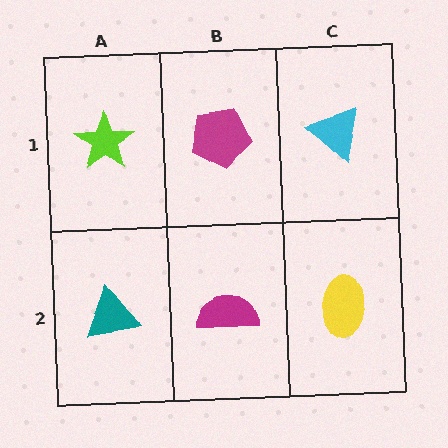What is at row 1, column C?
A cyan triangle.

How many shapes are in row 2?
3 shapes.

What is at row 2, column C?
A yellow ellipse.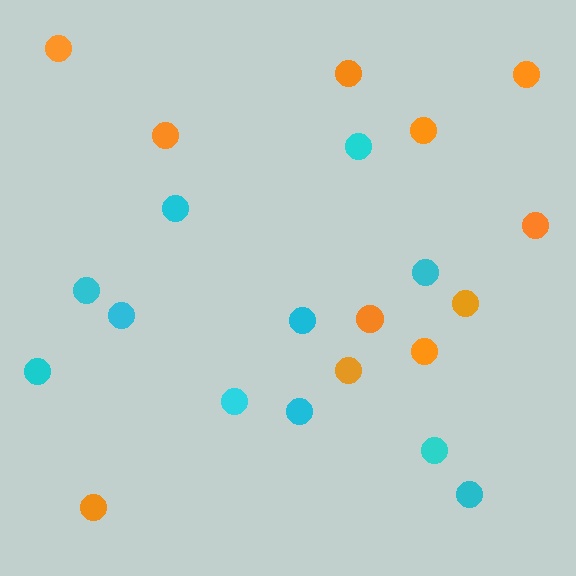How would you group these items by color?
There are 2 groups: one group of cyan circles (11) and one group of orange circles (11).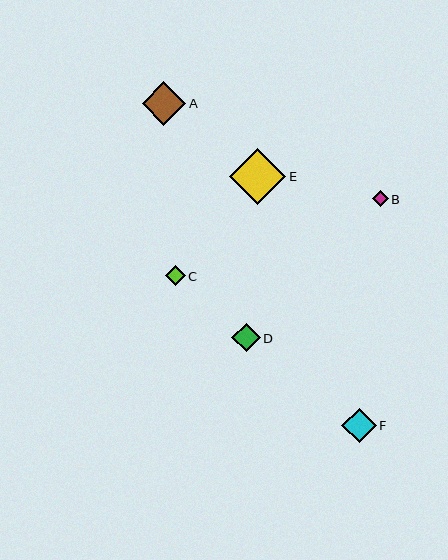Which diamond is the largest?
Diamond E is the largest with a size of approximately 57 pixels.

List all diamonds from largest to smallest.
From largest to smallest: E, A, F, D, C, B.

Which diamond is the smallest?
Diamond B is the smallest with a size of approximately 16 pixels.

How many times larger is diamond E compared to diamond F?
Diamond E is approximately 1.6 times the size of diamond F.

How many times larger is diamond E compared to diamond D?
Diamond E is approximately 2.0 times the size of diamond D.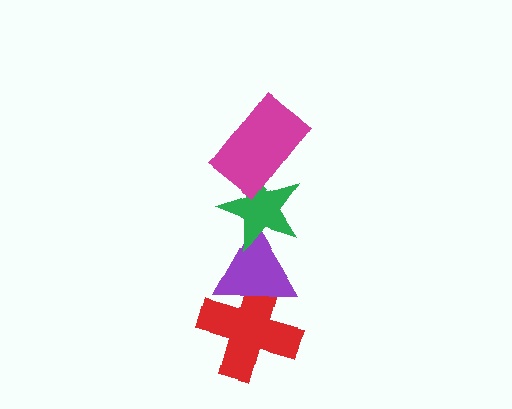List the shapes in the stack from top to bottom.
From top to bottom: the magenta rectangle, the green star, the purple triangle, the red cross.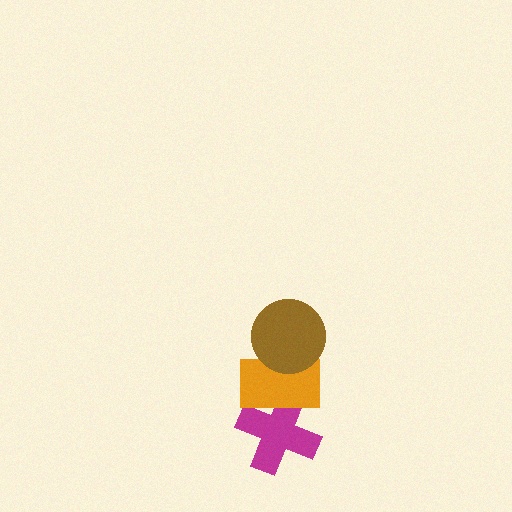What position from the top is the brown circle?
The brown circle is 1st from the top.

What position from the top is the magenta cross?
The magenta cross is 3rd from the top.